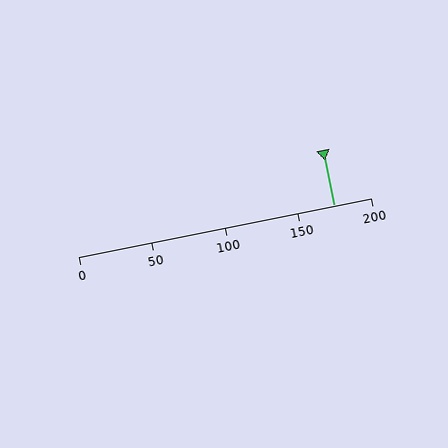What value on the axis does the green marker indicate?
The marker indicates approximately 175.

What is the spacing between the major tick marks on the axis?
The major ticks are spaced 50 apart.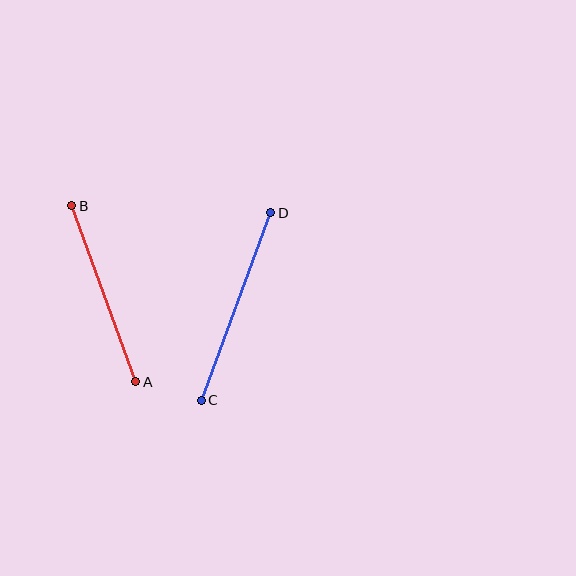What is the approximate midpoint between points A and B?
The midpoint is at approximately (104, 294) pixels.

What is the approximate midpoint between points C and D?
The midpoint is at approximately (236, 306) pixels.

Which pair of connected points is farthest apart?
Points C and D are farthest apart.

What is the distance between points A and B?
The distance is approximately 187 pixels.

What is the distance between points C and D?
The distance is approximately 200 pixels.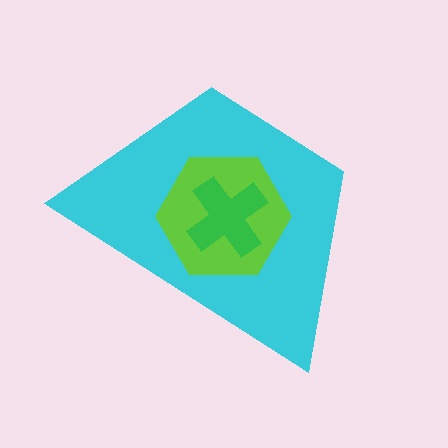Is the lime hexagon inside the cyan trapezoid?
Yes.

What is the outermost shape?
The cyan trapezoid.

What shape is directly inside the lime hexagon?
The green cross.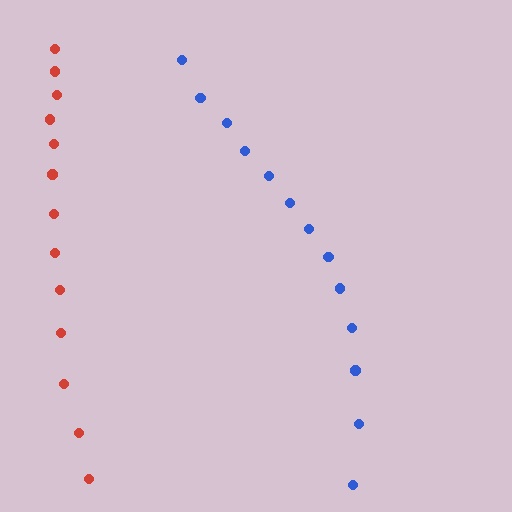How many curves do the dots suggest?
There are 2 distinct paths.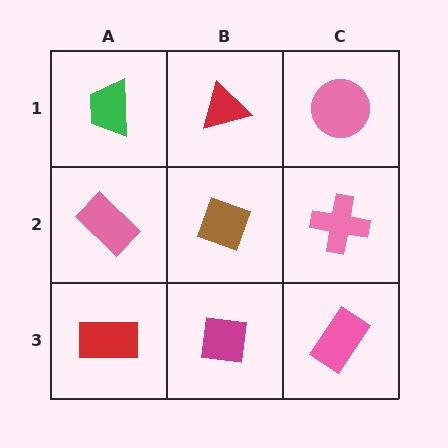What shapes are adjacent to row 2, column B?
A red triangle (row 1, column B), a magenta square (row 3, column B), a pink rectangle (row 2, column A), a pink cross (row 2, column C).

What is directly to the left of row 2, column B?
A pink rectangle.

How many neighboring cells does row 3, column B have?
3.